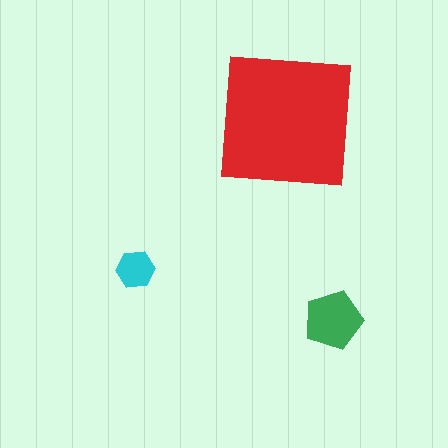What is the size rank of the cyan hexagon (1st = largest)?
3rd.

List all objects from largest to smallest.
The red square, the green pentagon, the cyan hexagon.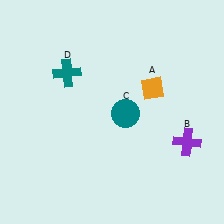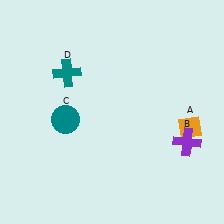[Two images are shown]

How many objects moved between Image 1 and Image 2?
2 objects moved between the two images.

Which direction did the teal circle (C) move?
The teal circle (C) moved left.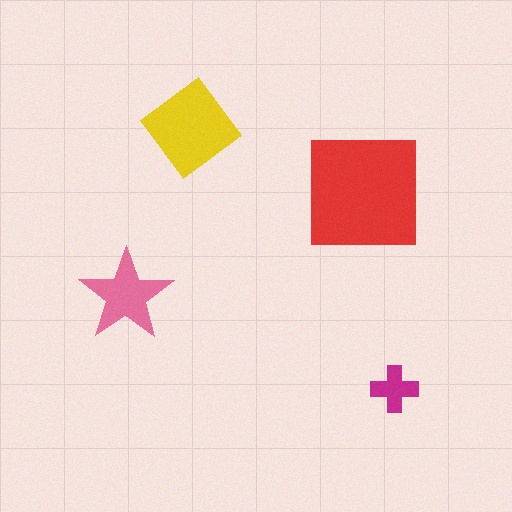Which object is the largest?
The red square.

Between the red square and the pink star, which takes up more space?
The red square.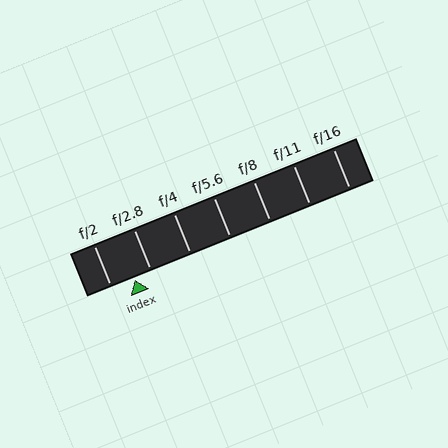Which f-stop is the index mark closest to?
The index mark is closest to f/2.8.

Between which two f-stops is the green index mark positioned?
The index mark is between f/2 and f/2.8.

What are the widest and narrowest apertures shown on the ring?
The widest aperture shown is f/2 and the narrowest is f/16.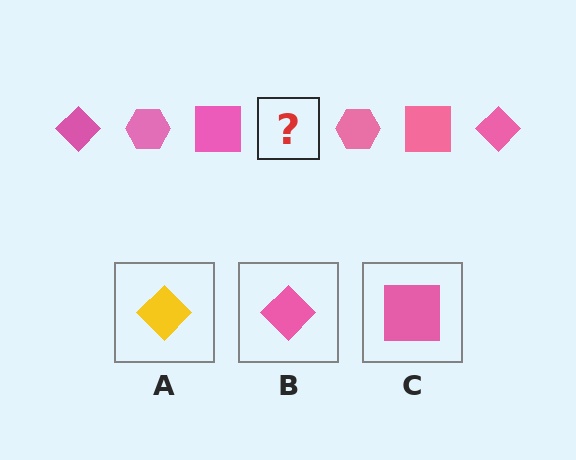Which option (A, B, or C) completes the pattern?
B.